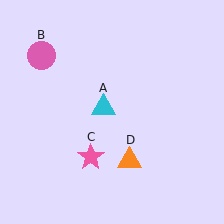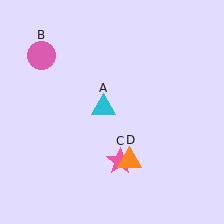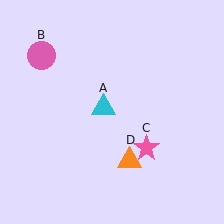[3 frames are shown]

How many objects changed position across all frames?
1 object changed position: pink star (object C).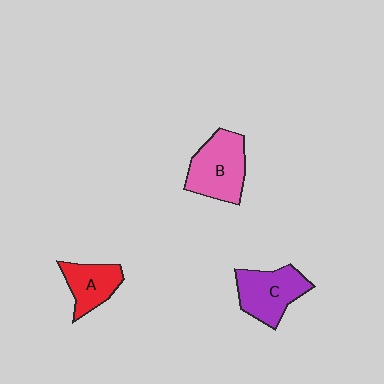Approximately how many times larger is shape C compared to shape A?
Approximately 1.4 times.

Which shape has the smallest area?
Shape A (red).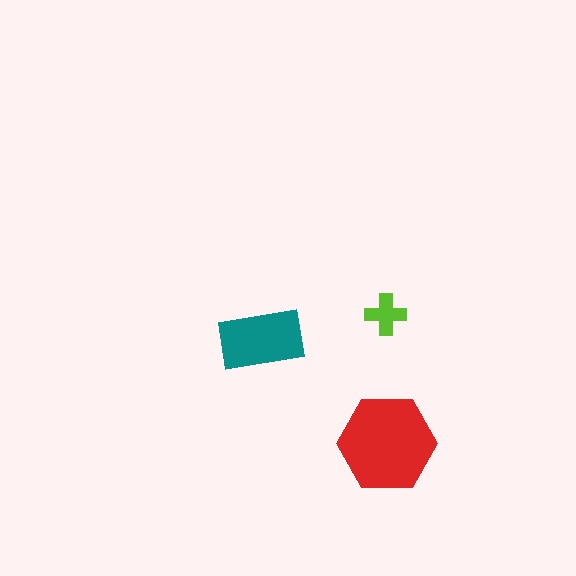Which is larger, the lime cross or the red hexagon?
The red hexagon.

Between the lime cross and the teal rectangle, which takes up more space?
The teal rectangle.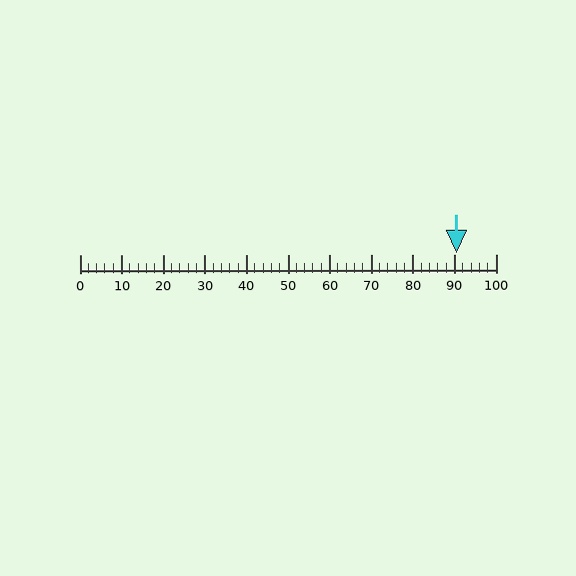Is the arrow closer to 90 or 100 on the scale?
The arrow is closer to 90.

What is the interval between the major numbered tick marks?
The major tick marks are spaced 10 units apart.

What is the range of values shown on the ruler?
The ruler shows values from 0 to 100.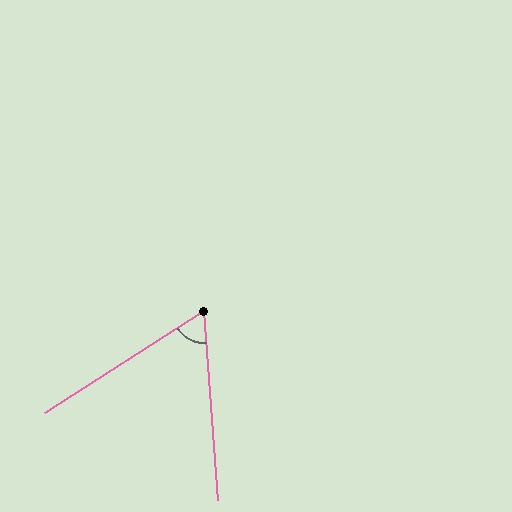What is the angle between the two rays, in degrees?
Approximately 62 degrees.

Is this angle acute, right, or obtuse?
It is acute.